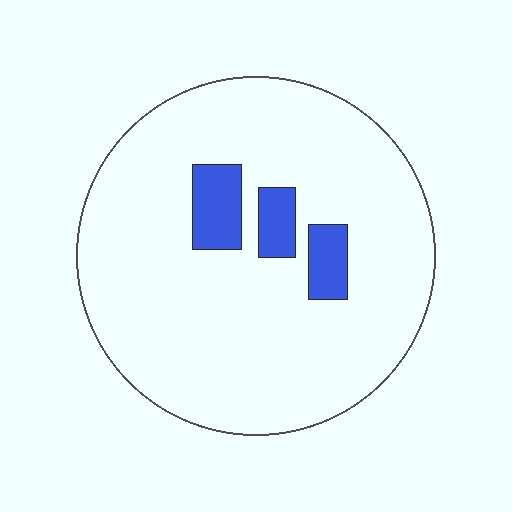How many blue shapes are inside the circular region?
3.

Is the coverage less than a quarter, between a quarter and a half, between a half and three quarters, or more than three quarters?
Less than a quarter.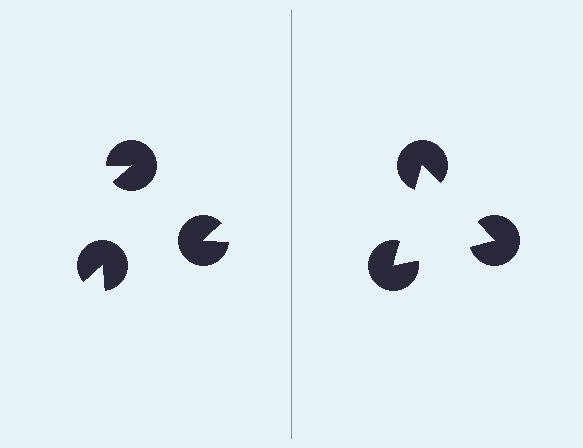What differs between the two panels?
The pac-man discs are positioned identically on both sides; only the wedge orientations differ. On the right they align to a triangle; on the left they are misaligned.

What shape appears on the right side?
An illusory triangle.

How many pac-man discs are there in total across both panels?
6 — 3 on each side.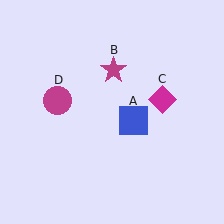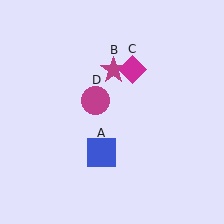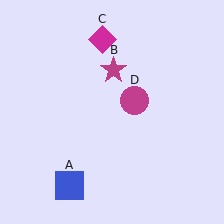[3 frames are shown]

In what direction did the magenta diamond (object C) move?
The magenta diamond (object C) moved up and to the left.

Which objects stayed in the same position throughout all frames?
Magenta star (object B) remained stationary.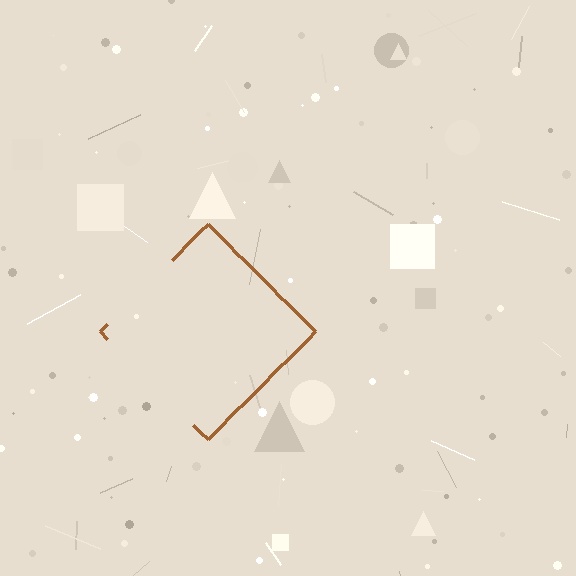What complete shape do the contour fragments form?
The contour fragments form a diamond.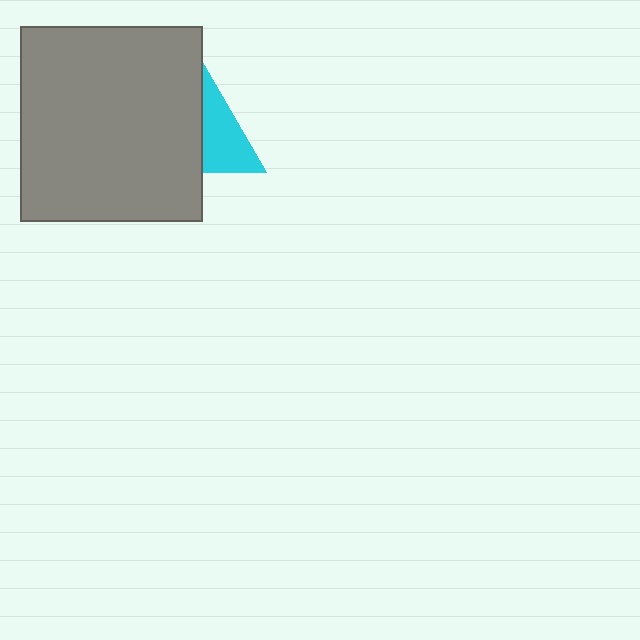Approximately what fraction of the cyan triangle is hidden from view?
Roughly 58% of the cyan triangle is hidden behind the gray rectangle.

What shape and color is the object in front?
The object in front is a gray rectangle.